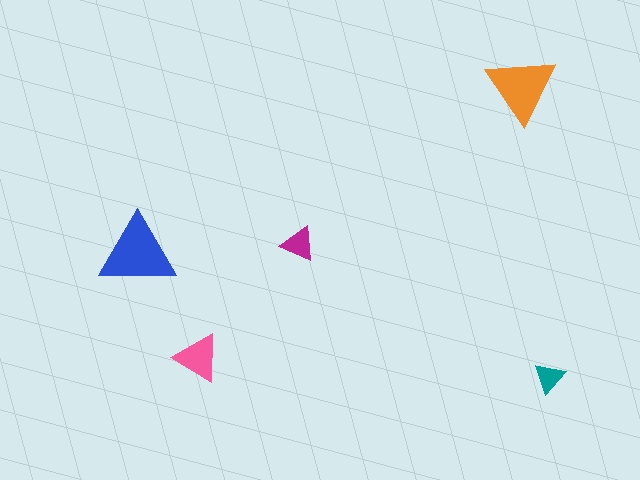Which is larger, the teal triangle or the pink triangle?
The pink one.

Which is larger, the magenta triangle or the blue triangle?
The blue one.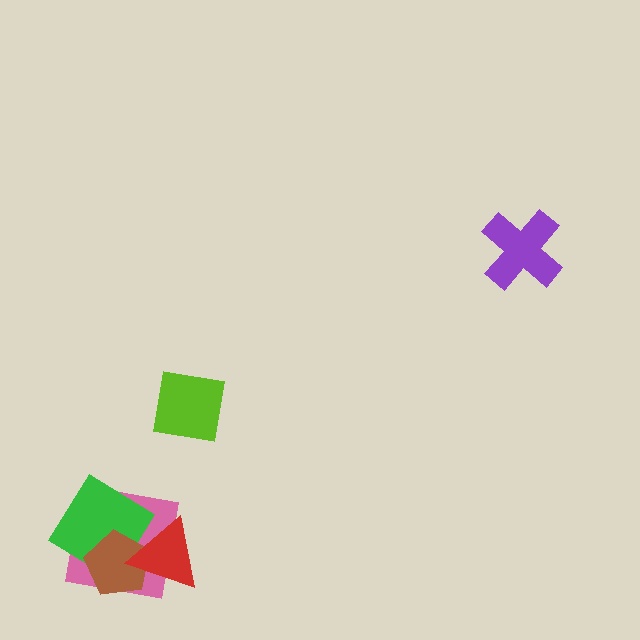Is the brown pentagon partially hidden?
Yes, it is partially covered by another shape.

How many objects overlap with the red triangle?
3 objects overlap with the red triangle.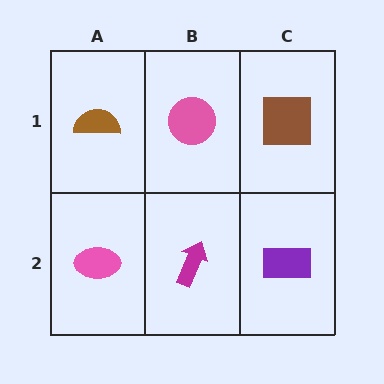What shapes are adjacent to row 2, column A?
A brown semicircle (row 1, column A), a magenta arrow (row 2, column B).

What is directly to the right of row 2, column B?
A purple rectangle.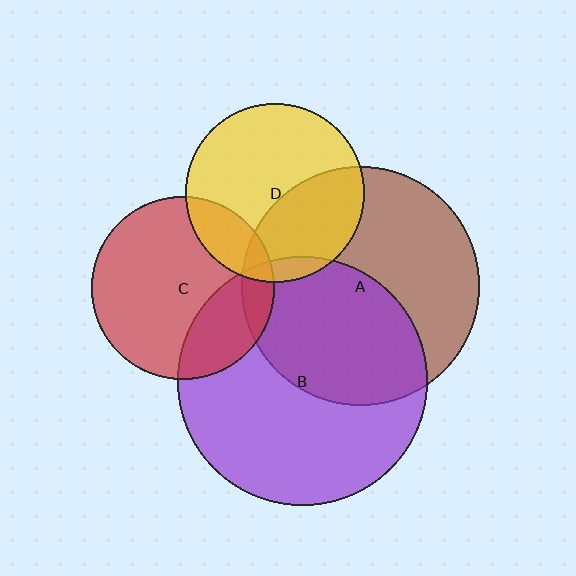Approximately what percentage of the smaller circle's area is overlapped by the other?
Approximately 35%.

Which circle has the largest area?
Circle B (purple).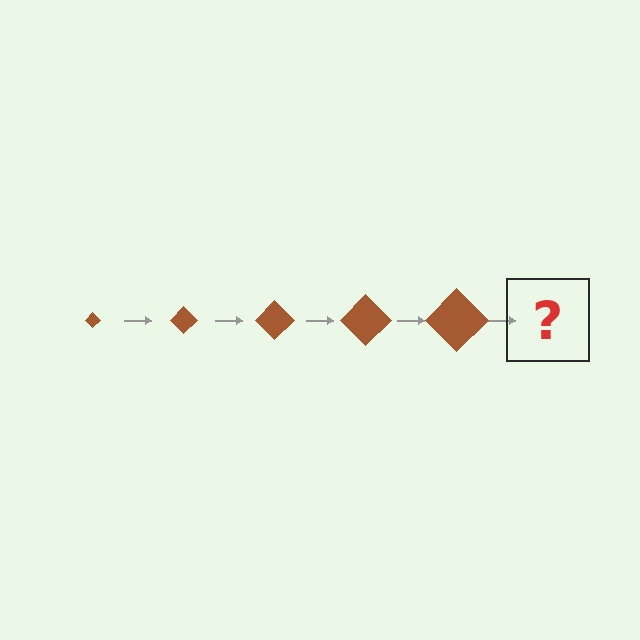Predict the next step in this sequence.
The next step is a brown diamond, larger than the previous one.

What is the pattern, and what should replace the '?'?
The pattern is that the diamond gets progressively larger each step. The '?' should be a brown diamond, larger than the previous one.